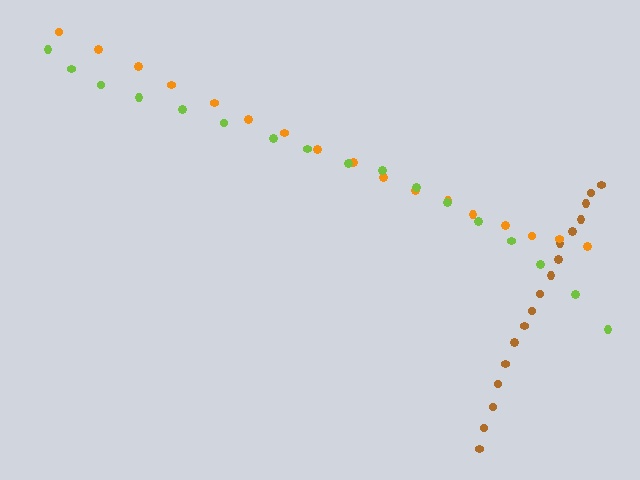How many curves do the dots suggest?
There are 3 distinct paths.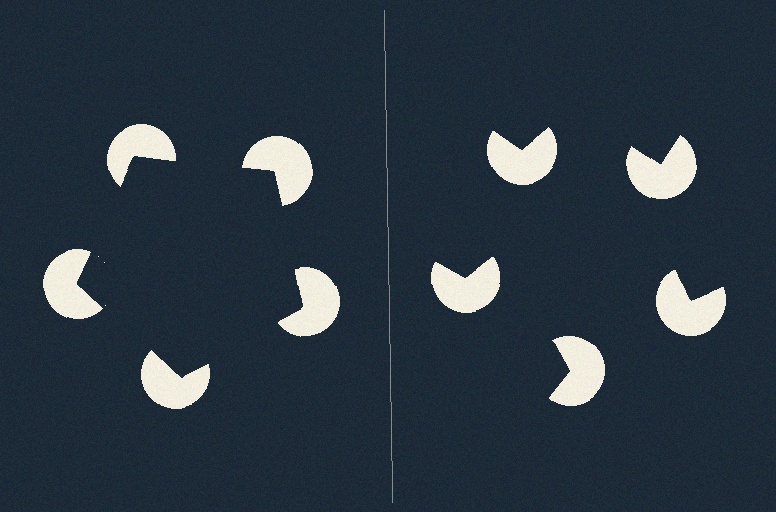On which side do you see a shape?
An illusory pentagon appears on the left side. On the right side the wedge cuts are rotated, so no coherent shape forms.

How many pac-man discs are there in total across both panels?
10 — 5 on each side.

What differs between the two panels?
The pac-man discs are positioned identically on both sides; only the wedge orientations differ. On the left they align to a pentagon; on the right they are misaligned.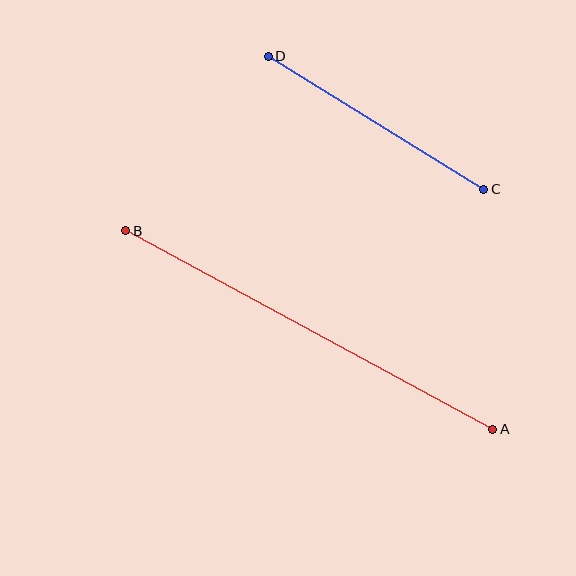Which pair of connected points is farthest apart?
Points A and B are farthest apart.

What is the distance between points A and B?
The distance is approximately 417 pixels.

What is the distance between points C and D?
The distance is approximately 253 pixels.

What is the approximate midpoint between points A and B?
The midpoint is at approximately (309, 330) pixels.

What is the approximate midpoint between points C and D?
The midpoint is at approximately (376, 123) pixels.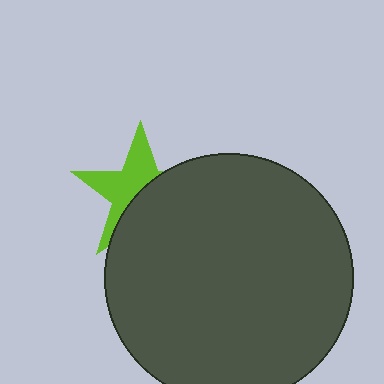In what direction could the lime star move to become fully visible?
The lime star could move toward the upper-left. That would shift it out from behind the dark gray circle entirely.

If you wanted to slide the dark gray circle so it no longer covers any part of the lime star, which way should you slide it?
Slide it toward the lower-right — that is the most direct way to separate the two shapes.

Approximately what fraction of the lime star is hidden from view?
Roughly 51% of the lime star is hidden behind the dark gray circle.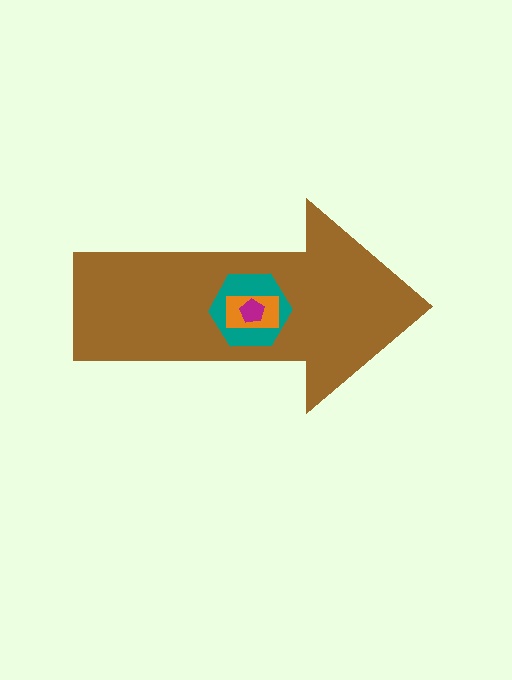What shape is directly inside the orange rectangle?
The magenta pentagon.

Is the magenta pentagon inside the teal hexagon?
Yes.